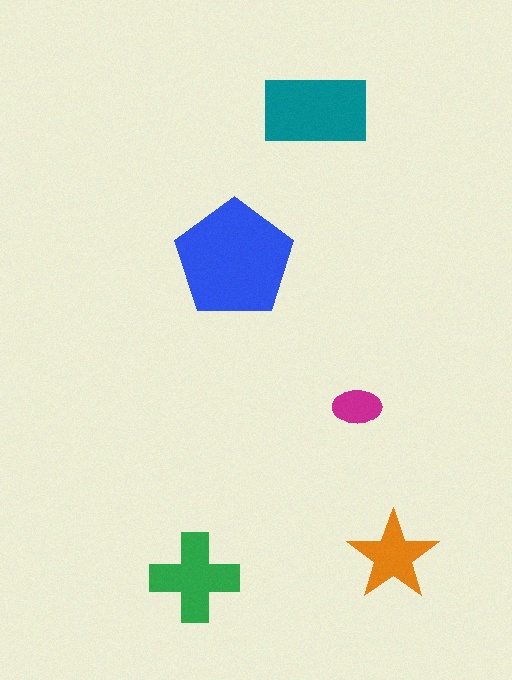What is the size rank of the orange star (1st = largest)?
4th.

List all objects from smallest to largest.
The magenta ellipse, the orange star, the green cross, the teal rectangle, the blue pentagon.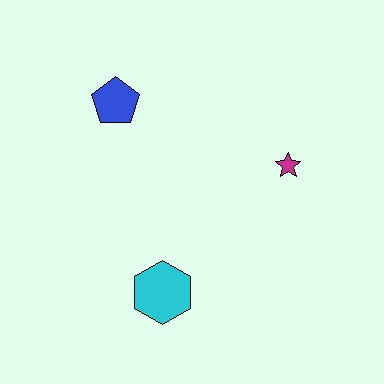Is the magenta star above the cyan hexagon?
Yes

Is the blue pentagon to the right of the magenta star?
No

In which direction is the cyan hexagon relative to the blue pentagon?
The cyan hexagon is below the blue pentagon.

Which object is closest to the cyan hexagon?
The magenta star is closest to the cyan hexagon.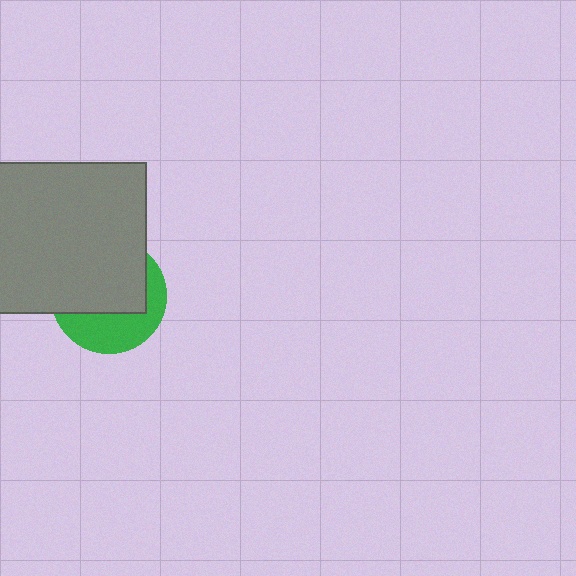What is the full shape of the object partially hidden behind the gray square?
The partially hidden object is a green circle.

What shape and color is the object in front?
The object in front is a gray square.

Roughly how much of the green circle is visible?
A small part of it is visible (roughly 40%).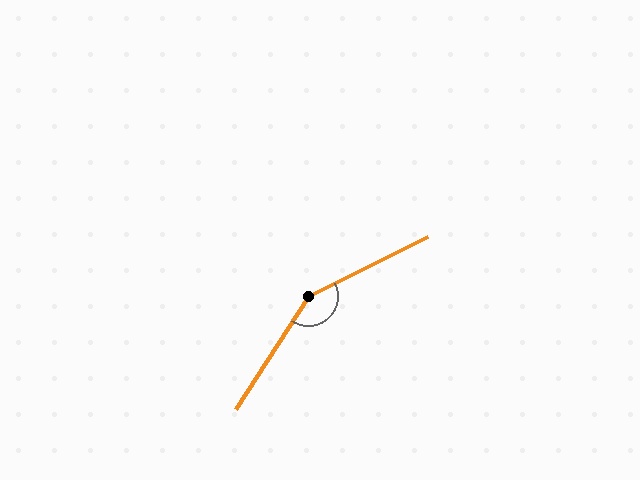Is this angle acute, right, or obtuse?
It is obtuse.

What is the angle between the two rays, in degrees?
Approximately 150 degrees.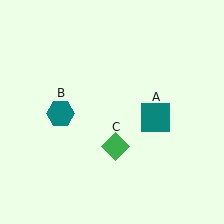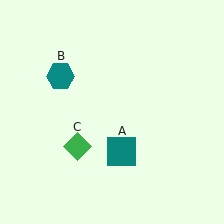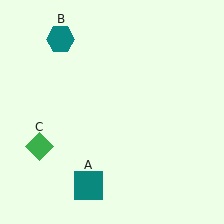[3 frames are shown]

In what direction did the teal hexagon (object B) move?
The teal hexagon (object B) moved up.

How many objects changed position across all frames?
3 objects changed position: teal square (object A), teal hexagon (object B), green diamond (object C).